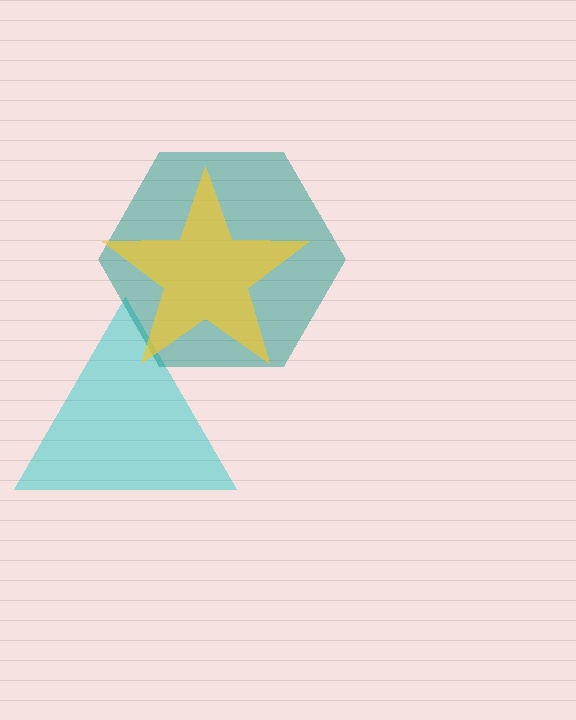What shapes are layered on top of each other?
The layered shapes are: a cyan triangle, a teal hexagon, a yellow star.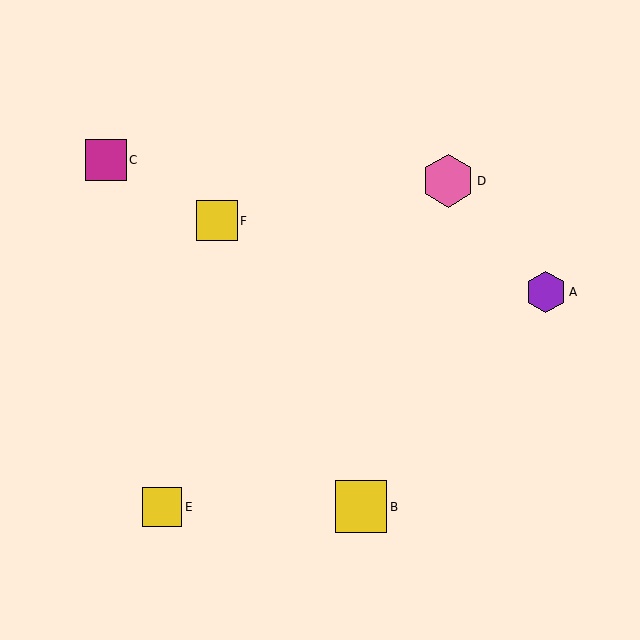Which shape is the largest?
The pink hexagon (labeled D) is the largest.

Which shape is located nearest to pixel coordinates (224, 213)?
The yellow square (labeled F) at (217, 221) is nearest to that location.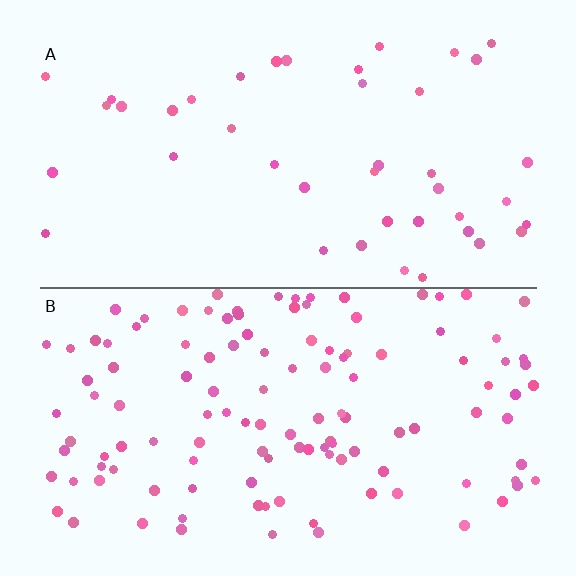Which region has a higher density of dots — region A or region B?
B (the bottom).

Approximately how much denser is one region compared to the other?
Approximately 2.9× — region B over region A.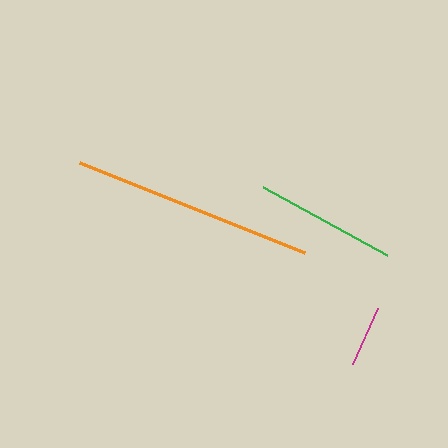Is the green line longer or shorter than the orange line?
The orange line is longer than the green line.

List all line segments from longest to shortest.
From longest to shortest: orange, green, magenta.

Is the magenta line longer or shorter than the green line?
The green line is longer than the magenta line.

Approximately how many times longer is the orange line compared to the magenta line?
The orange line is approximately 3.9 times the length of the magenta line.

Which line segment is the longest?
The orange line is the longest at approximately 242 pixels.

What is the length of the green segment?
The green segment is approximately 142 pixels long.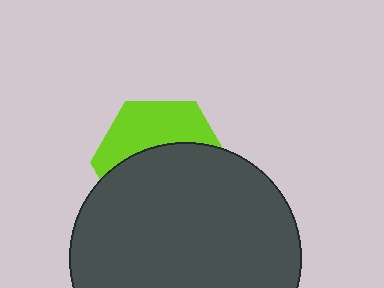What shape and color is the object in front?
The object in front is a dark gray circle.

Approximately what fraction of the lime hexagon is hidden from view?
Roughly 61% of the lime hexagon is hidden behind the dark gray circle.